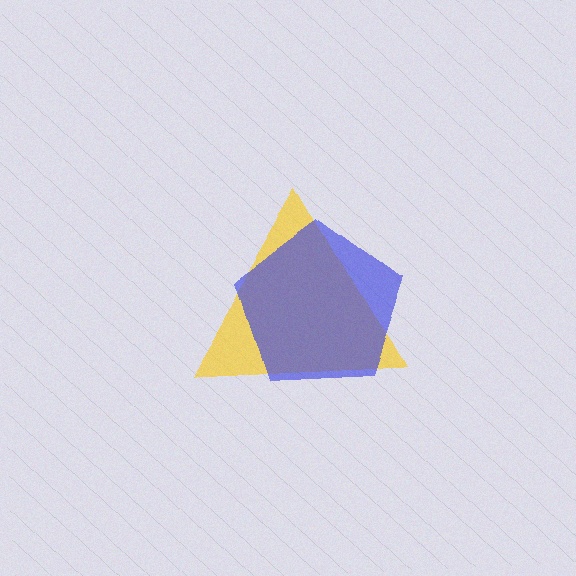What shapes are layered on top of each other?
The layered shapes are: a yellow triangle, a blue pentagon.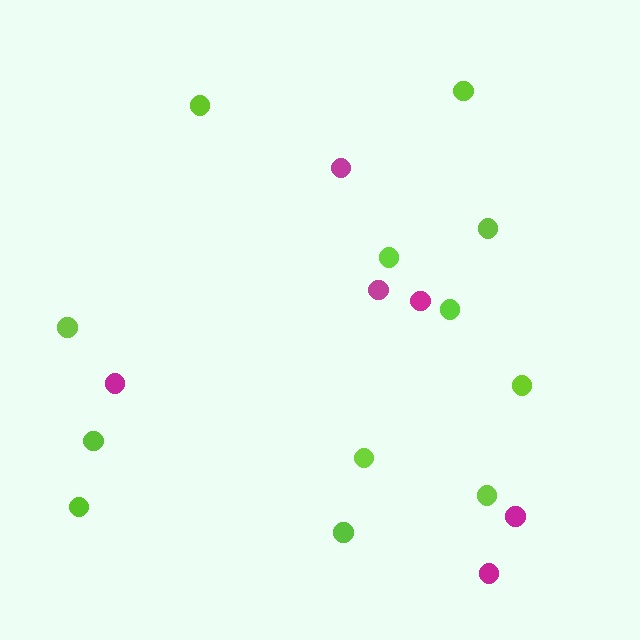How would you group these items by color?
There are 2 groups: one group of magenta circles (6) and one group of lime circles (12).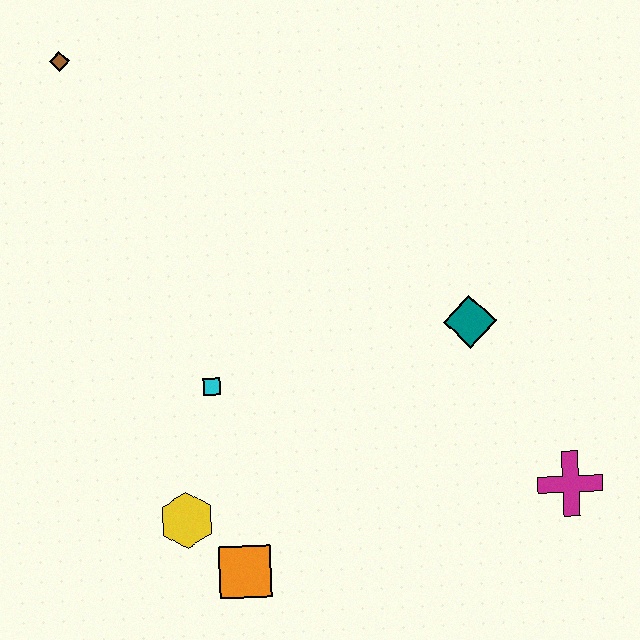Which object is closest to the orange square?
The yellow hexagon is closest to the orange square.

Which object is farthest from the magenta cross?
The brown diamond is farthest from the magenta cross.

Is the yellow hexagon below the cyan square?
Yes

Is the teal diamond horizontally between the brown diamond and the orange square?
No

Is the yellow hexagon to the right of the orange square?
No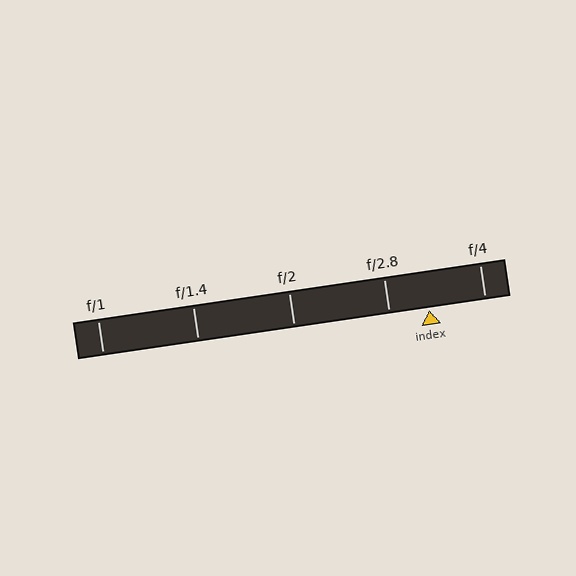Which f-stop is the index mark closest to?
The index mark is closest to f/2.8.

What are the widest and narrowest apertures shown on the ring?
The widest aperture shown is f/1 and the narrowest is f/4.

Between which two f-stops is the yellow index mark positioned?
The index mark is between f/2.8 and f/4.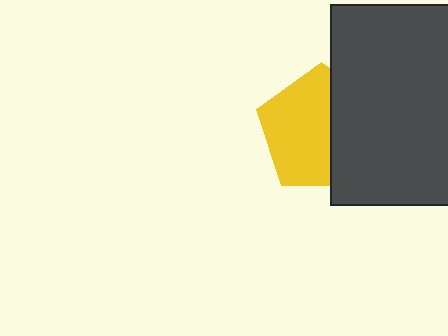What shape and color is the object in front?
The object in front is a dark gray rectangle.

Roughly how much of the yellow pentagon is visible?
About half of it is visible (roughly 59%).